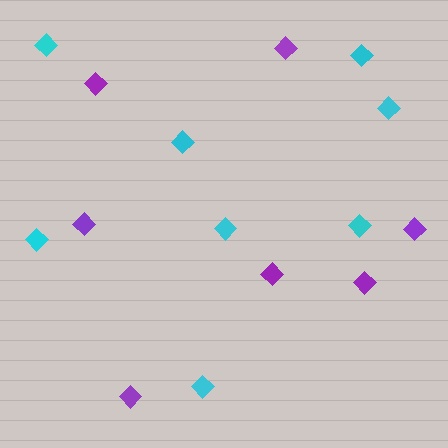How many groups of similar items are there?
There are 2 groups: one group of cyan diamonds (8) and one group of purple diamonds (7).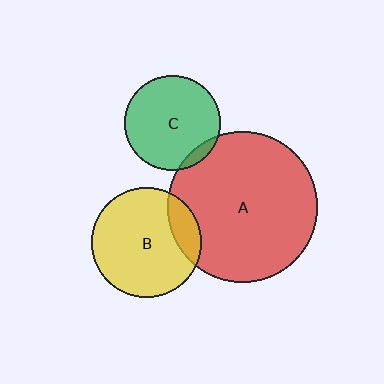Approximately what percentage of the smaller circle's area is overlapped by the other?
Approximately 15%.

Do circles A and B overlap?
Yes.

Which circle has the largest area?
Circle A (red).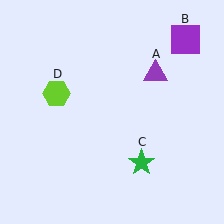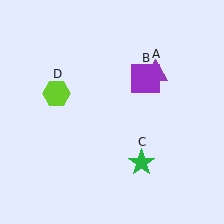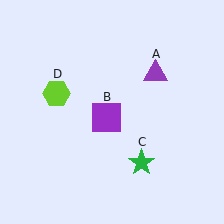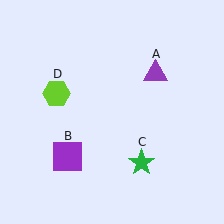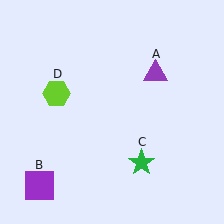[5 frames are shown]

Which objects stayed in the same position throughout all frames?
Purple triangle (object A) and green star (object C) and lime hexagon (object D) remained stationary.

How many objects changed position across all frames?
1 object changed position: purple square (object B).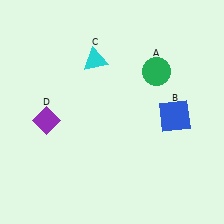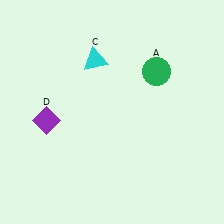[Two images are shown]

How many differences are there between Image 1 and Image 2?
There is 1 difference between the two images.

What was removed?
The blue square (B) was removed in Image 2.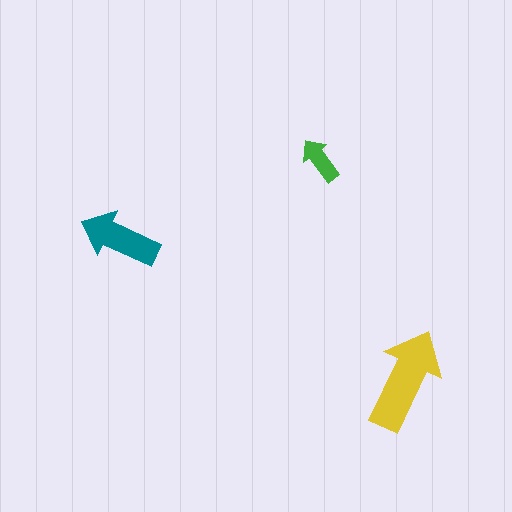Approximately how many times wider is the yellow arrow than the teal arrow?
About 1.5 times wider.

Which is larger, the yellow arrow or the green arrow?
The yellow one.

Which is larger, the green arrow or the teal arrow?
The teal one.